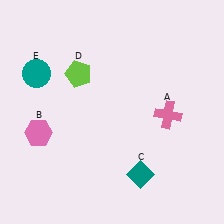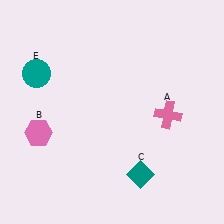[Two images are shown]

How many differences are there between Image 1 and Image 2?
There is 1 difference between the two images.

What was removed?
The lime pentagon (D) was removed in Image 2.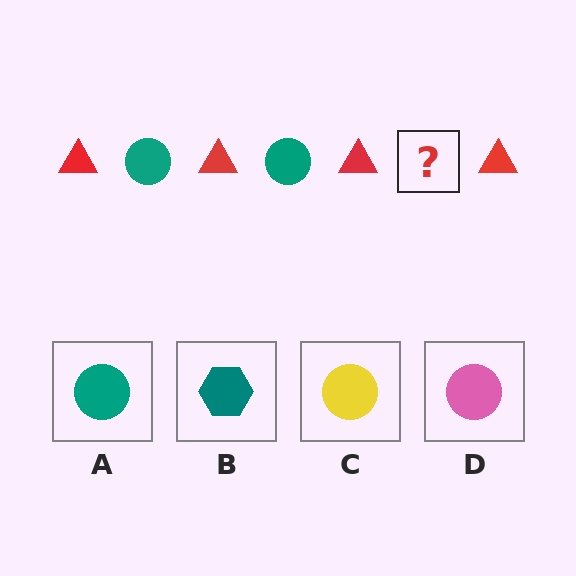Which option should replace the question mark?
Option A.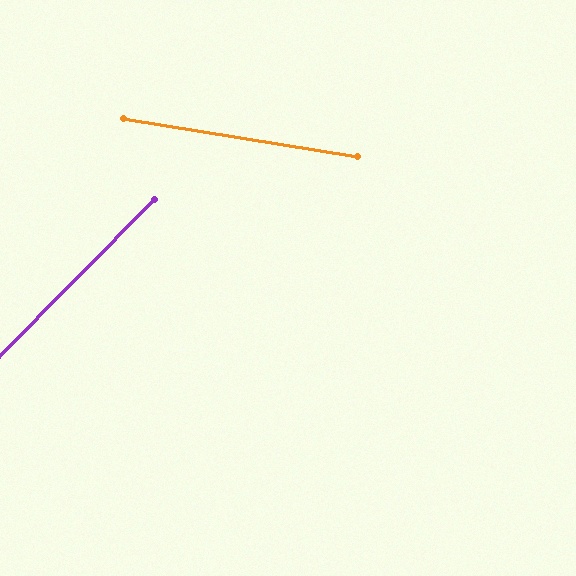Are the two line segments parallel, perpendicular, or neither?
Neither parallel nor perpendicular — they differ by about 54°.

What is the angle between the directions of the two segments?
Approximately 54 degrees.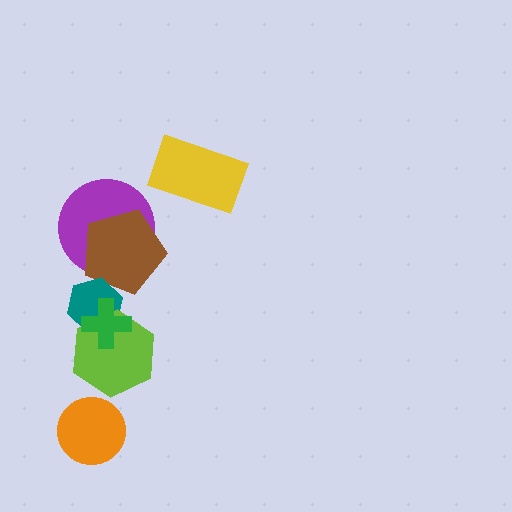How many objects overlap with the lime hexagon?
2 objects overlap with the lime hexagon.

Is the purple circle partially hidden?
Yes, it is partially covered by another shape.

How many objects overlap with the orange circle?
0 objects overlap with the orange circle.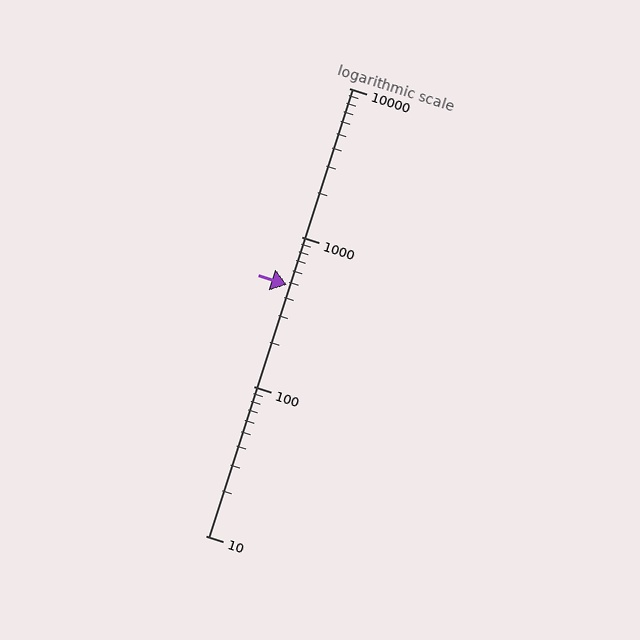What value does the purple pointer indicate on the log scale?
The pointer indicates approximately 480.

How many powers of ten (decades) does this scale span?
The scale spans 3 decades, from 10 to 10000.